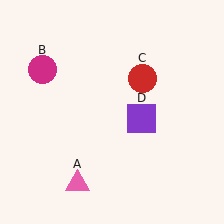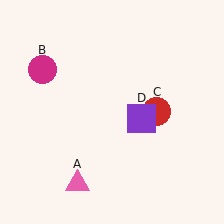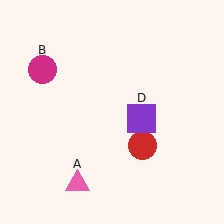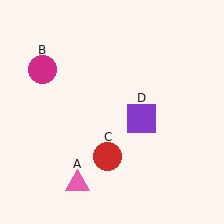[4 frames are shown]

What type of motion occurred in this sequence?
The red circle (object C) rotated clockwise around the center of the scene.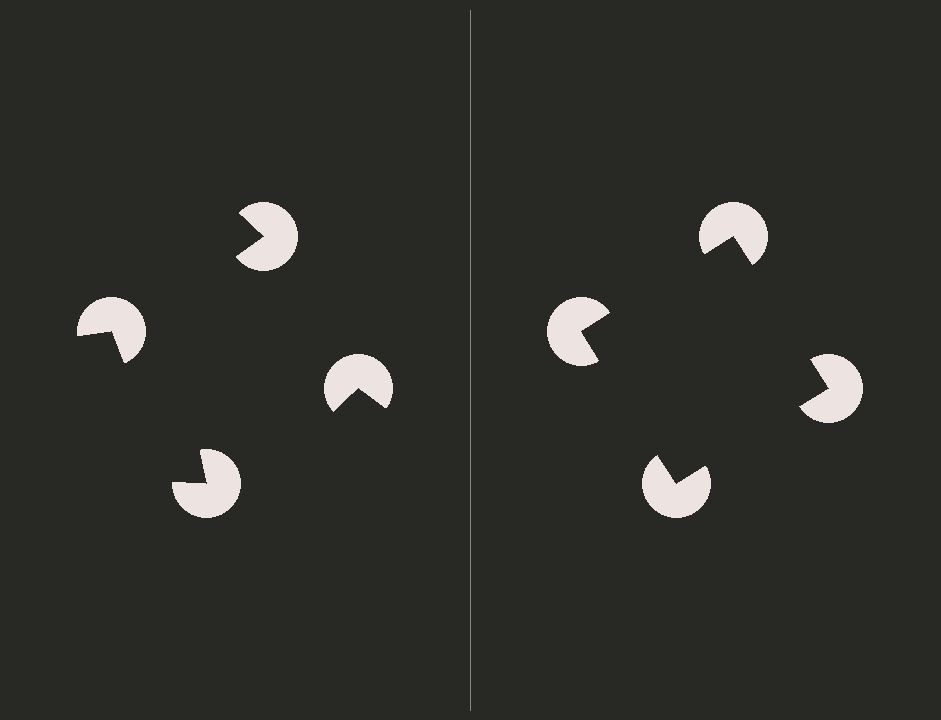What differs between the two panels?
The pac-man discs are positioned identically on both sides; only the wedge orientations differ. On the right they align to a square; on the left they are misaligned.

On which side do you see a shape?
An illusory square appears on the right side. On the left side the wedge cuts are rotated, so no coherent shape forms.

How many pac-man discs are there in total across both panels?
8 — 4 on each side.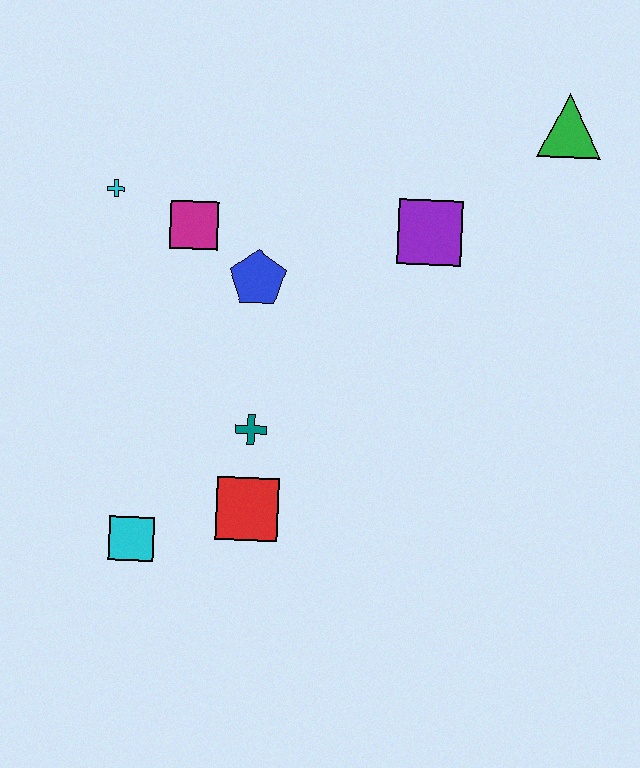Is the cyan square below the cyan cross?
Yes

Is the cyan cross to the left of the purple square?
Yes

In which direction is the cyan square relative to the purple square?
The cyan square is below the purple square.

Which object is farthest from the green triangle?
The cyan square is farthest from the green triangle.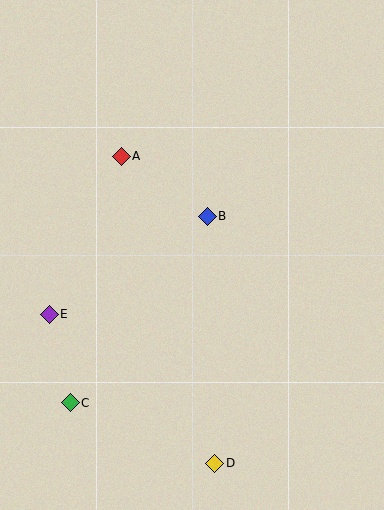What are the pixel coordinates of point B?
Point B is at (207, 216).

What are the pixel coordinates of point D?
Point D is at (215, 463).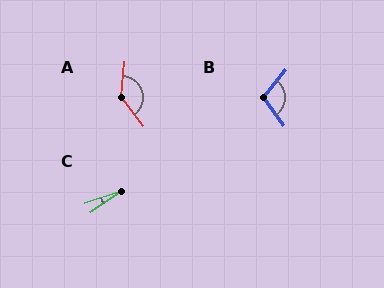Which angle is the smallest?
C, at approximately 16 degrees.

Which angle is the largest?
A, at approximately 137 degrees.